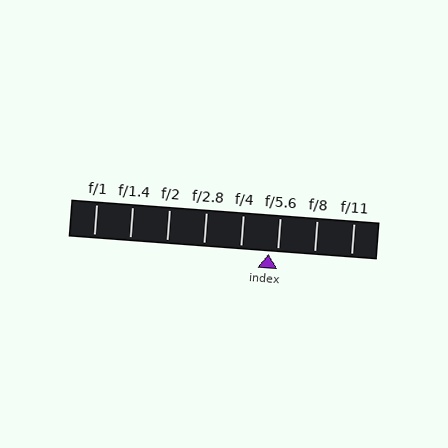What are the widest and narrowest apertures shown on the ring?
The widest aperture shown is f/1 and the narrowest is f/11.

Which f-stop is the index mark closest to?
The index mark is closest to f/5.6.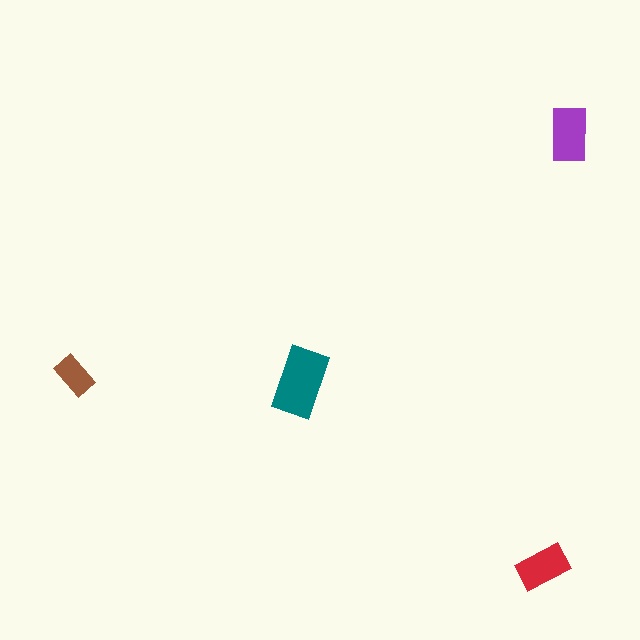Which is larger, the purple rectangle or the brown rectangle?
The purple one.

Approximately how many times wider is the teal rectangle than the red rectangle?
About 1.5 times wider.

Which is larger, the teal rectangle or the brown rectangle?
The teal one.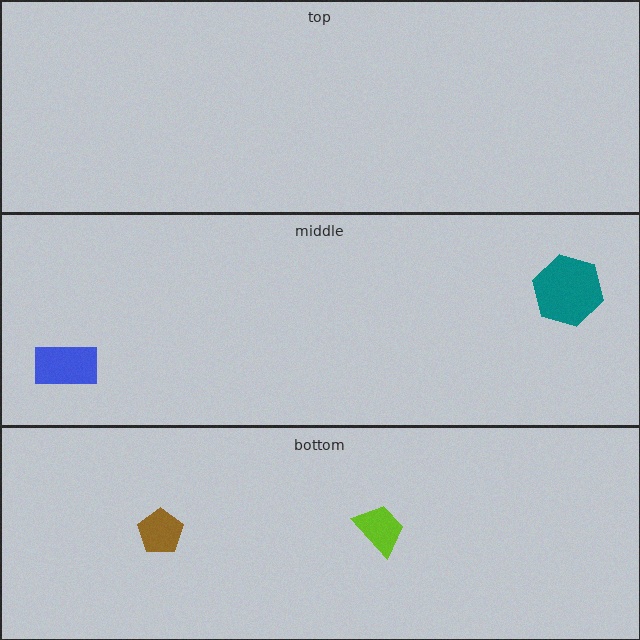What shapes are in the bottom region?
The lime trapezoid, the brown pentagon.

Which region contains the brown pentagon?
The bottom region.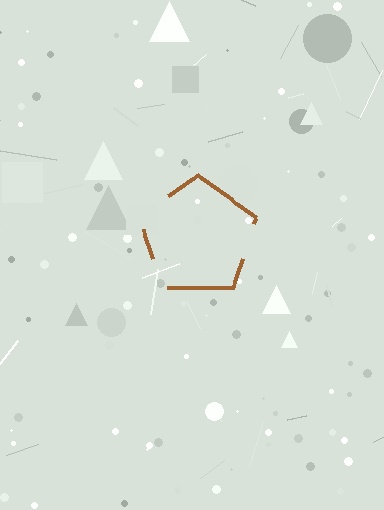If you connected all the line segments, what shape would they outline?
They would outline a pentagon.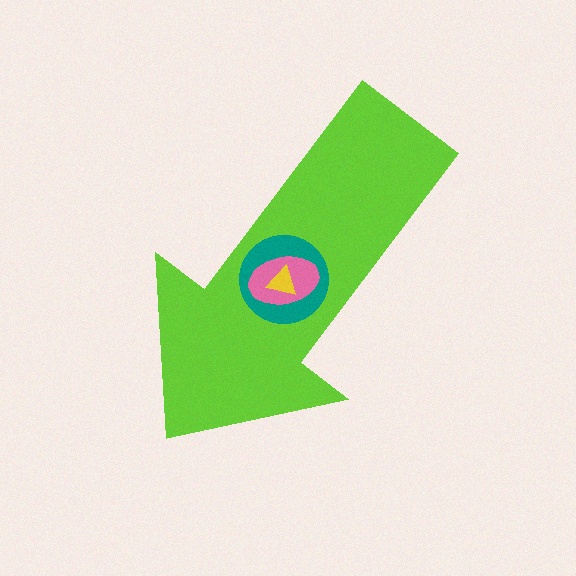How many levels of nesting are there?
4.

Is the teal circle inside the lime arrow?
Yes.